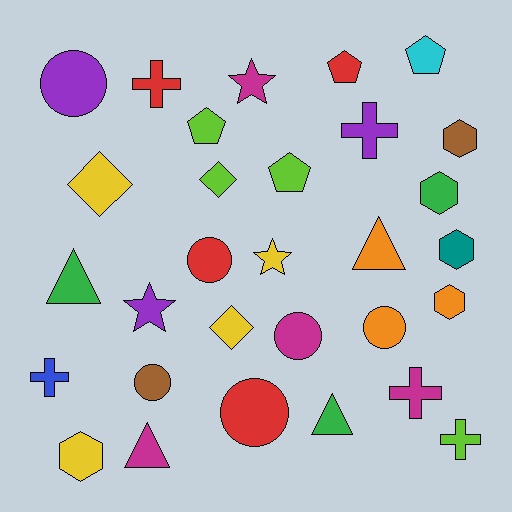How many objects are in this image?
There are 30 objects.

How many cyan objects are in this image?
There is 1 cyan object.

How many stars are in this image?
There are 3 stars.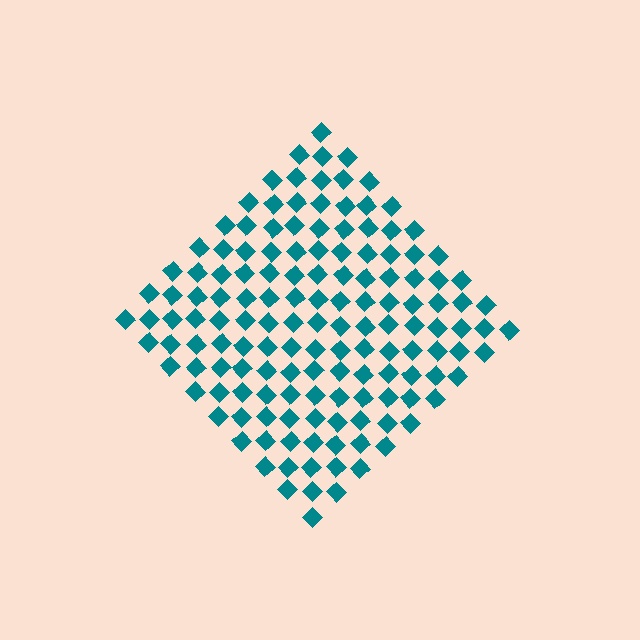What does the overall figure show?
The overall figure shows a diamond.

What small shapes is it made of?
It is made of small diamonds.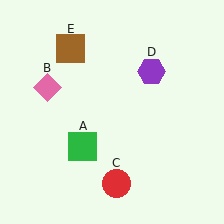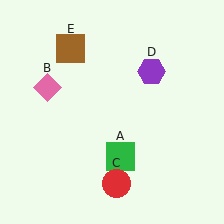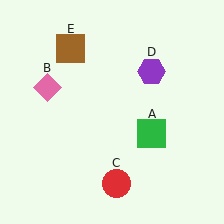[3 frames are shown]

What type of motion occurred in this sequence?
The green square (object A) rotated counterclockwise around the center of the scene.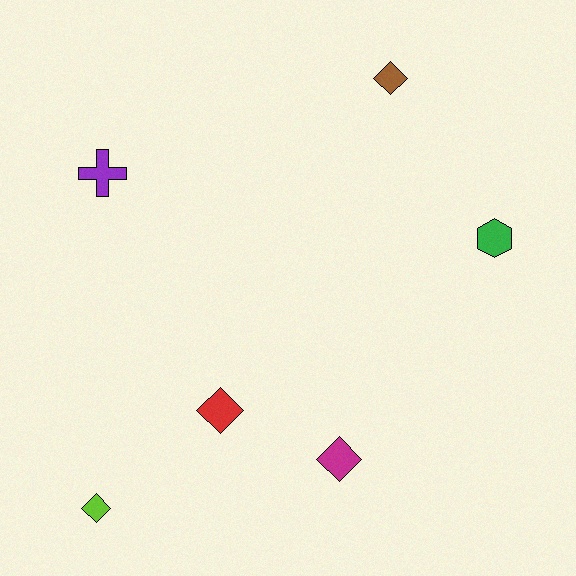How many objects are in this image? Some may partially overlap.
There are 6 objects.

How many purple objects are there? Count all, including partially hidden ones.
There is 1 purple object.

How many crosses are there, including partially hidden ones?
There is 1 cross.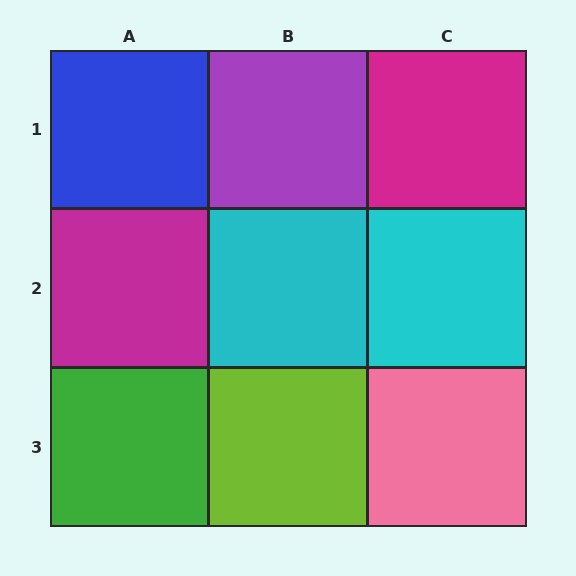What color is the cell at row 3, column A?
Green.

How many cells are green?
1 cell is green.